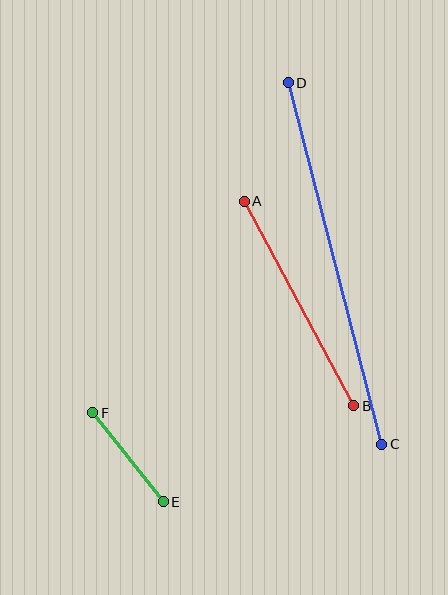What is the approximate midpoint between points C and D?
The midpoint is at approximately (335, 264) pixels.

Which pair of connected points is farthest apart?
Points C and D are farthest apart.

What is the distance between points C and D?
The distance is approximately 373 pixels.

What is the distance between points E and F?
The distance is approximately 113 pixels.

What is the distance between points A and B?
The distance is approximately 232 pixels.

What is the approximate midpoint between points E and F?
The midpoint is at approximately (128, 457) pixels.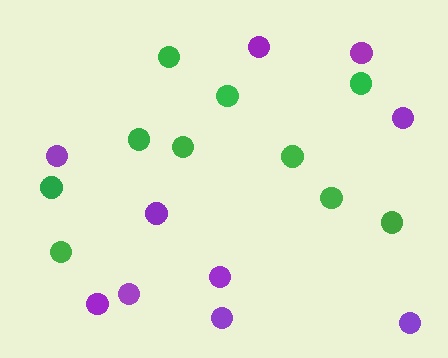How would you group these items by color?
There are 2 groups: one group of purple circles (10) and one group of green circles (10).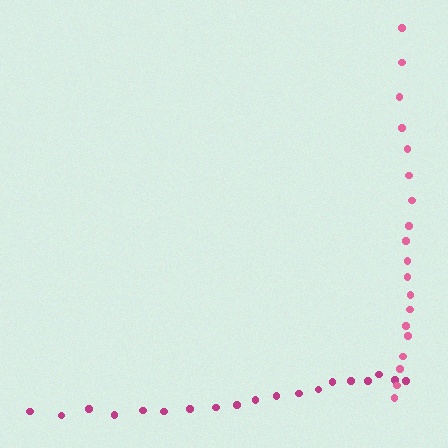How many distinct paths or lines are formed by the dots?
There are 2 distinct paths.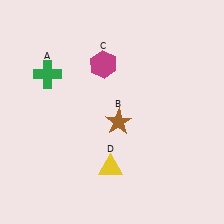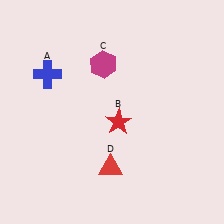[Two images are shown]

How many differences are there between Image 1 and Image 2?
There are 3 differences between the two images.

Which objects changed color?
A changed from green to blue. B changed from brown to red. D changed from yellow to red.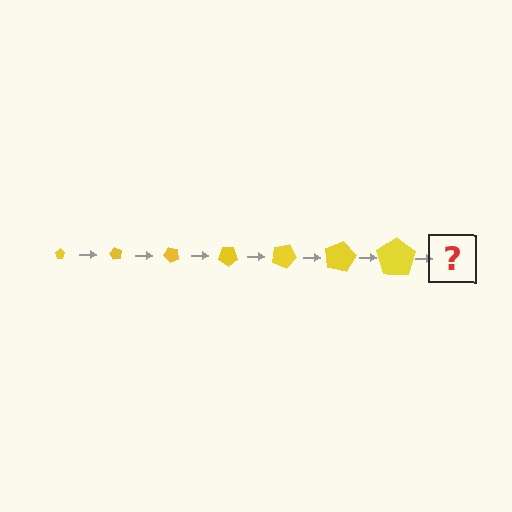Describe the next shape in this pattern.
It should be a pentagon, larger than the previous one and rotated 420 degrees from the start.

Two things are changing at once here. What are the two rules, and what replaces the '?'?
The two rules are that the pentagon grows larger each step and it rotates 60 degrees each step. The '?' should be a pentagon, larger than the previous one and rotated 420 degrees from the start.